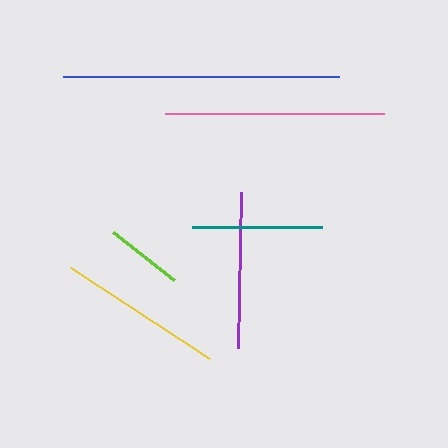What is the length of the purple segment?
The purple segment is approximately 156 pixels long.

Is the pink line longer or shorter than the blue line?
The blue line is longer than the pink line.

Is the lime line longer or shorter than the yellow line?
The yellow line is longer than the lime line.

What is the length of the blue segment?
The blue segment is approximately 275 pixels long.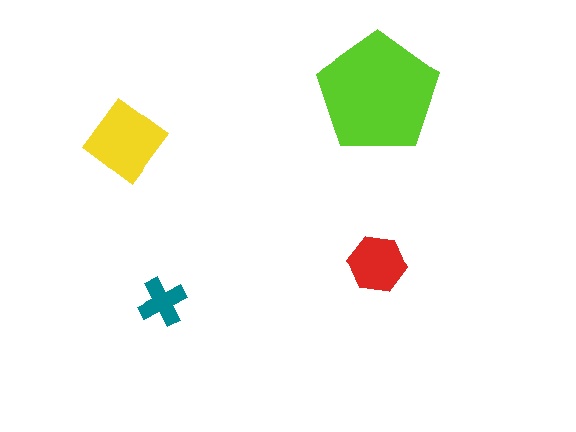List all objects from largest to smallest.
The lime pentagon, the yellow diamond, the red hexagon, the teal cross.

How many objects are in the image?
There are 4 objects in the image.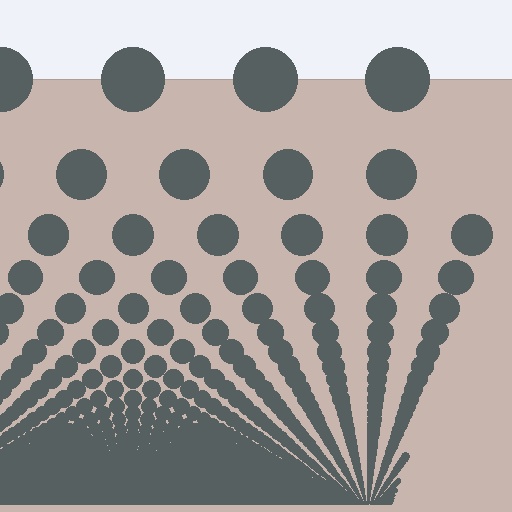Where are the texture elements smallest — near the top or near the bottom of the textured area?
Near the bottom.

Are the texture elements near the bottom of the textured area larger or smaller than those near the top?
Smaller. The gradient is inverted — elements near the bottom are smaller and denser.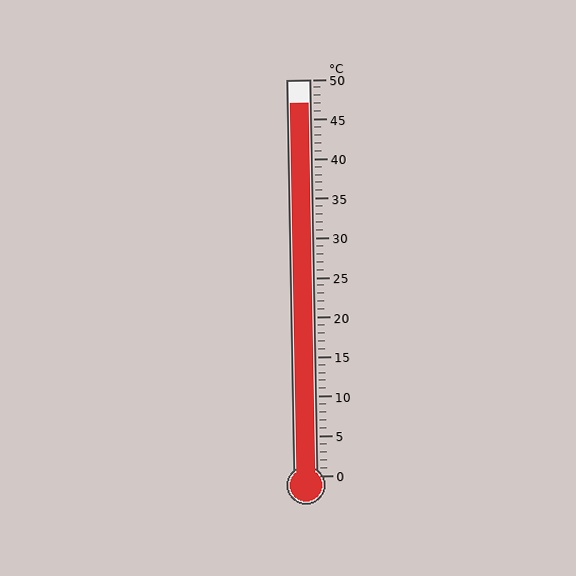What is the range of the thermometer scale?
The thermometer scale ranges from 0°C to 50°C.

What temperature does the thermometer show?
The thermometer shows approximately 47°C.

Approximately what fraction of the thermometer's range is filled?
The thermometer is filled to approximately 95% of its range.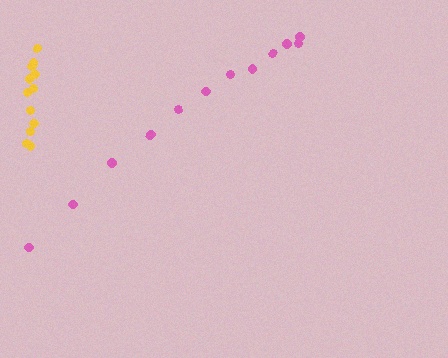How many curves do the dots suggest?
There are 2 distinct paths.